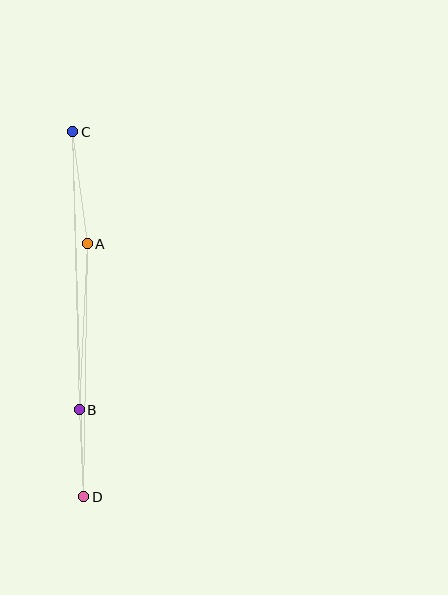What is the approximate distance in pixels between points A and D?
The distance between A and D is approximately 253 pixels.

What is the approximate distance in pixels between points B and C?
The distance between B and C is approximately 278 pixels.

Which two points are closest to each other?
Points B and D are closest to each other.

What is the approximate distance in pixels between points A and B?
The distance between A and B is approximately 166 pixels.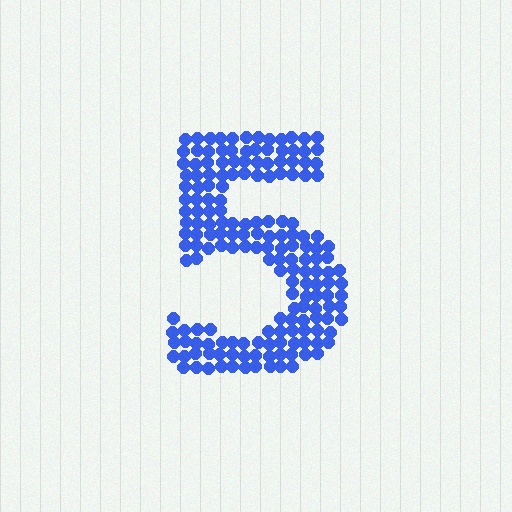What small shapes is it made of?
It is made of small circles.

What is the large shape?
The large shape is the digit 5.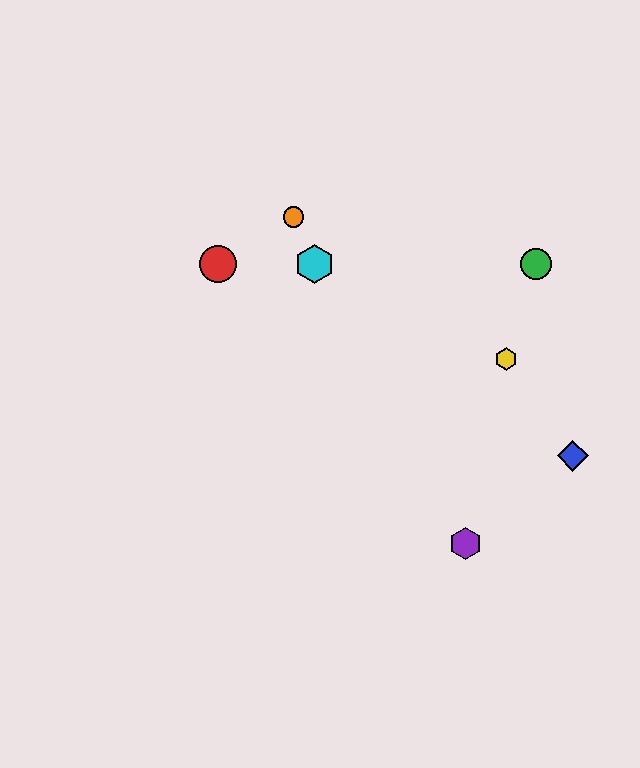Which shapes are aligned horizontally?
The red circle, the green circle, the cyan hexagon are aligned horizontally.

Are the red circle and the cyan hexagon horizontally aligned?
Yes, both are at y≈264.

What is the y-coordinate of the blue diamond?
The blue diamond is at y≈456.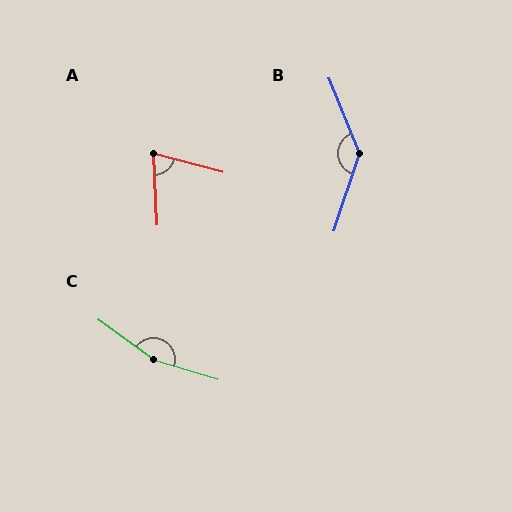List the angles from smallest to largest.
A (73°), B (140°), C (161°).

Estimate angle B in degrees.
Approximately 140 degrees.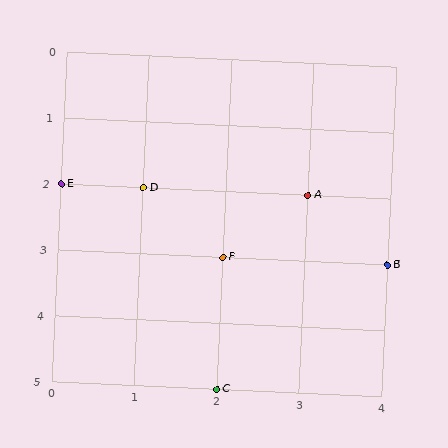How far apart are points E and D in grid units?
Points E and D are 1 column apart.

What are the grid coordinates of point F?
Point F is at grid coordinates (2, 3).